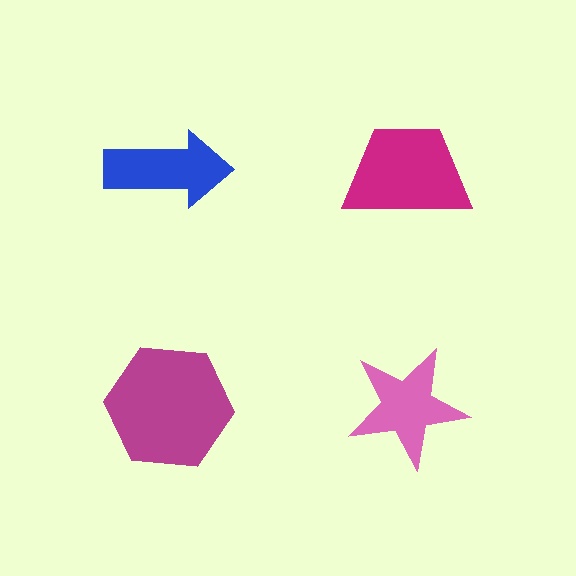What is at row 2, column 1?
A magenta hexagon.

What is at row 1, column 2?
A magenta trapezoid.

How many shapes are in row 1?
2 shapes.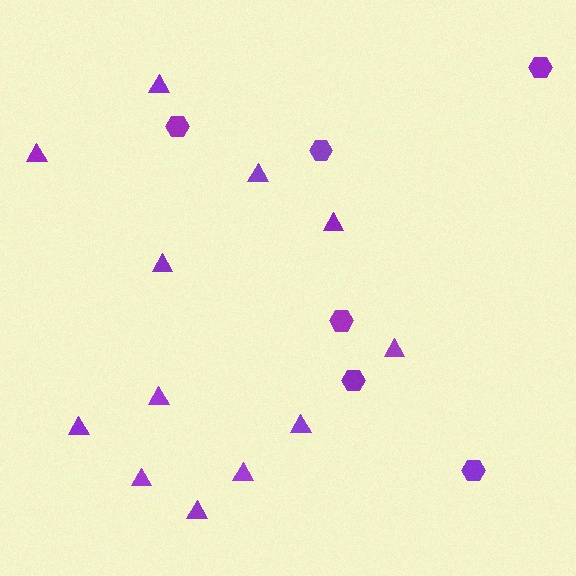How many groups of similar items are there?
There are 2 groups: one group of triangles (12) and one group of hexagons (6).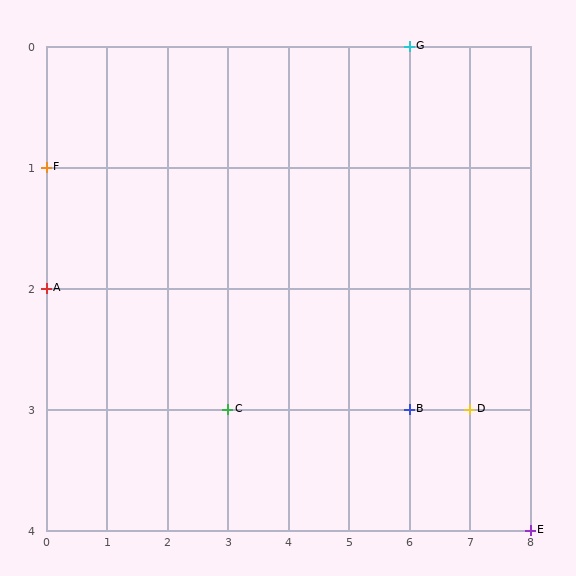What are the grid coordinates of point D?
Point D is at grid coordinates (7, 3).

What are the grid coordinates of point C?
Point C is at grid coordinates (3, 3).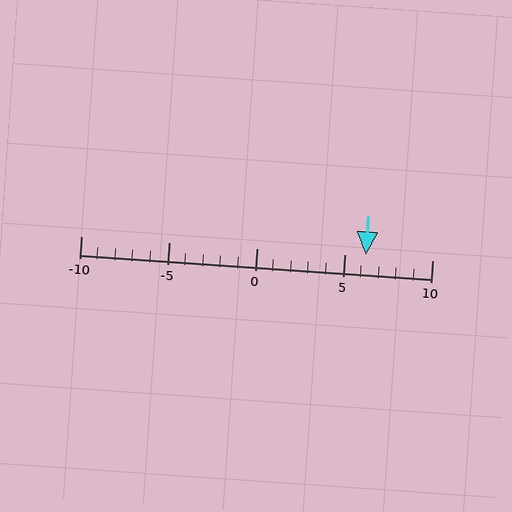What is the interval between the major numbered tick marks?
The major tick marks are spaced 5 units apart.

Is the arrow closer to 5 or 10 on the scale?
The arrow is closer to 5.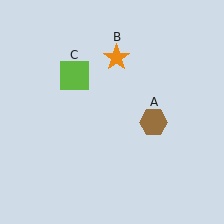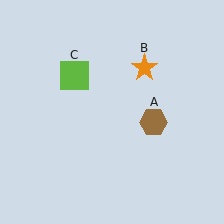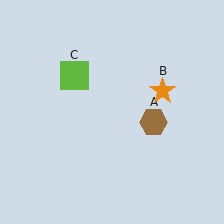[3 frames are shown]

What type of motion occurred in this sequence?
The orange star (object B) rotated clockwise around the center of the scene.